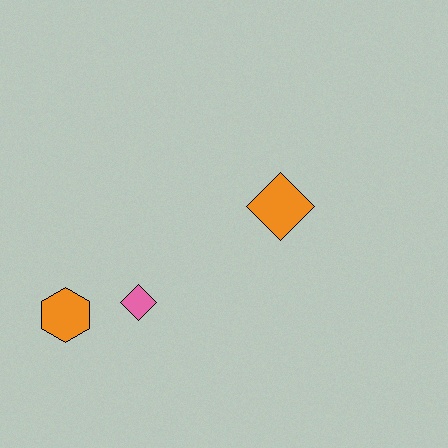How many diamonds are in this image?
There are 2 diamonds.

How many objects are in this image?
There are 3 objects.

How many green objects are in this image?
There are no green objects.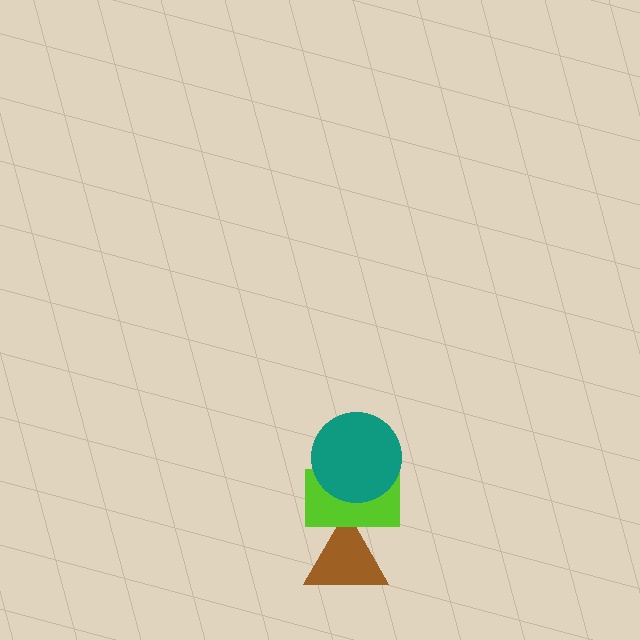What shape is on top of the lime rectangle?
The teal circle is on top of the lime rectangle.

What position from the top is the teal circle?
The teal circle is 1st from the top.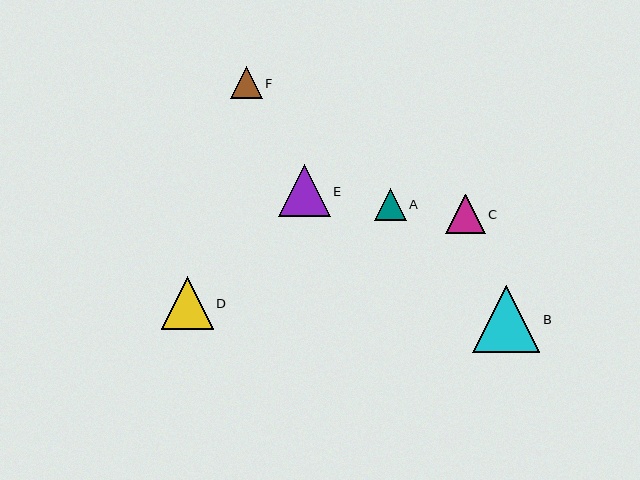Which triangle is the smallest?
Triangle A is the smallest with a size of approximately 32 pixels.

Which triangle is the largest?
Triangle B is the largest with a size of approximately 67 pixels.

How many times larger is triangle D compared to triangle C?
Triangle D is approximately 1.3 times the size of triangle C.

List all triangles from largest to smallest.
From largest to smallest: B, D, E, C, F, A.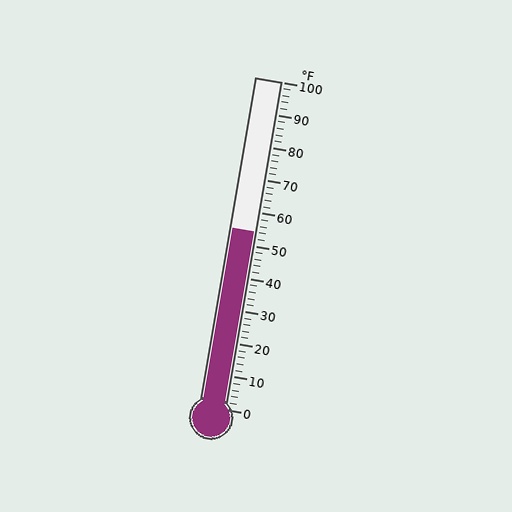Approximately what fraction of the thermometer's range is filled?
The thermometer is filled to approximately 55% of its range.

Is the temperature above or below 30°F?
The temperature is above 30°F.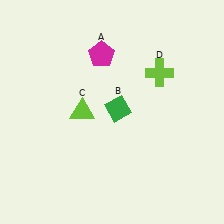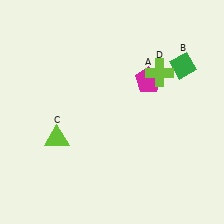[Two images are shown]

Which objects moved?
The objects that moved are: the magenta pentagon (A), the green diamond (B), the lime triangle (C).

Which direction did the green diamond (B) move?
The green diamond (B) moved right.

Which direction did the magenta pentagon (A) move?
The magenta pentagon (A) moved right.